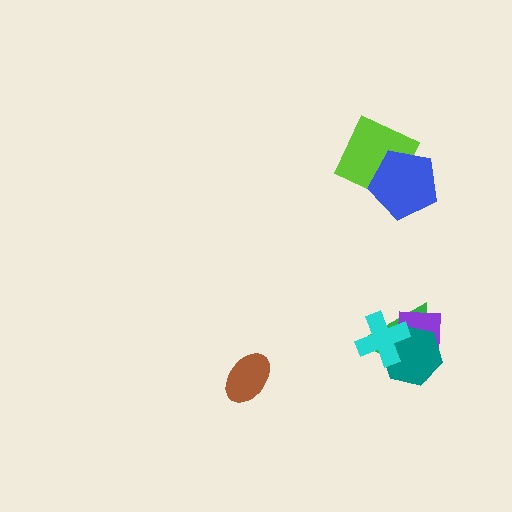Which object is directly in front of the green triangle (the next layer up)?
The purple square is directly in front of the green triangle.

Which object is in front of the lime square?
The blue pentagon is in front of the lime square.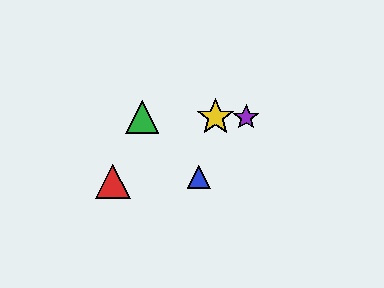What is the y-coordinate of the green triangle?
The green triangle is at y≈117.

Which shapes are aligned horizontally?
The green triangle, the yellow star, the purple star are aligned horizontally.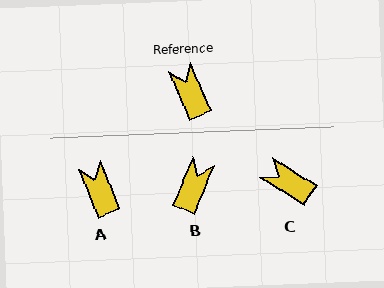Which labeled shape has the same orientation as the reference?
A.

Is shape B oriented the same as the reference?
No, it is off by about 45 degrees.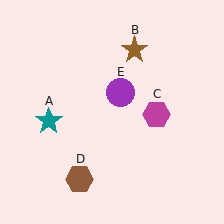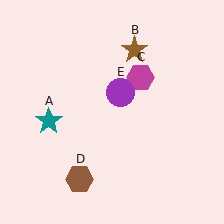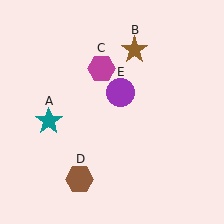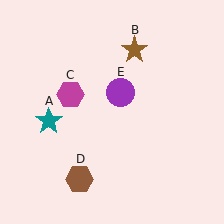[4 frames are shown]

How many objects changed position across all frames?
1 object changed position: magenta hexagon (object C).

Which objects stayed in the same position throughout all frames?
Teal star (object A) and brown star (object B) and brown hexagon (object D) and purple circle (object E) remained stationary.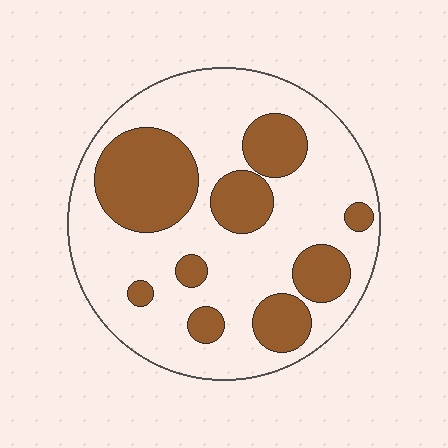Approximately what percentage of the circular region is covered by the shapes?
Approximately 30%.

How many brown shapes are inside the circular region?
9.